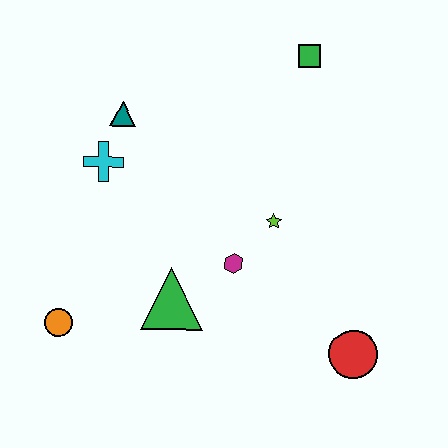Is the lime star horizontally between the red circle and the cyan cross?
Yes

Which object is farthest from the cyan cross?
The red circle is farthest from the cyan cross.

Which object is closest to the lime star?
The magenta hexagon is closest to the lime star.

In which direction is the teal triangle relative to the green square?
The teal triangle is to the left of the green square.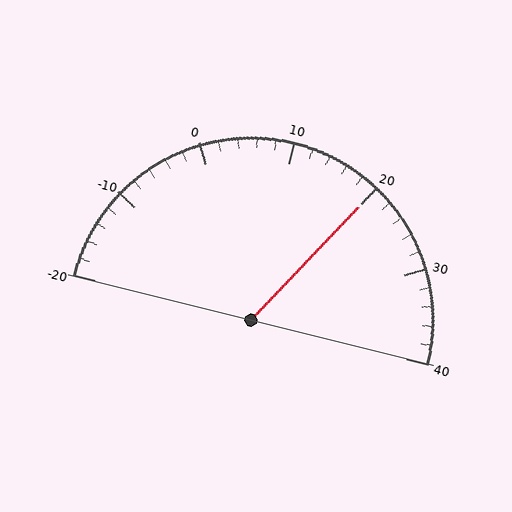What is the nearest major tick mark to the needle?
The nearest major tick mark is 20.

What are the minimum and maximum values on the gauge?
The gauge ranges from -20 to 40.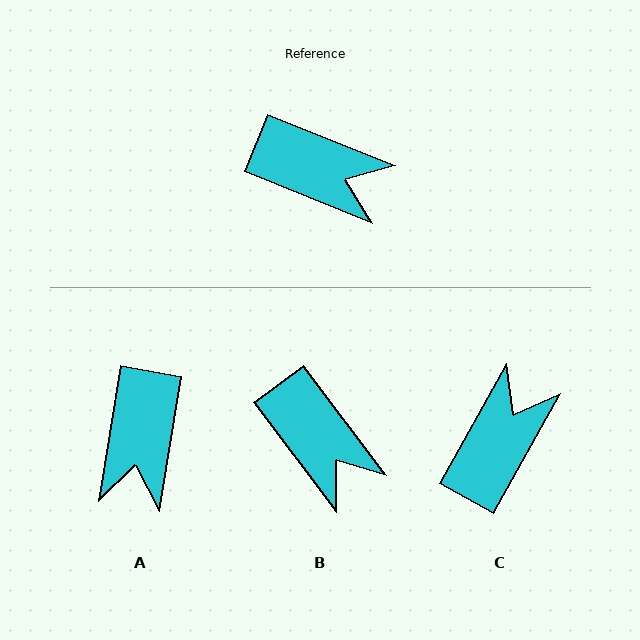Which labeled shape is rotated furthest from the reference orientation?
C, about 83 degrees away.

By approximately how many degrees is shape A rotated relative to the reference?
Approximately 77 degrees clockwise.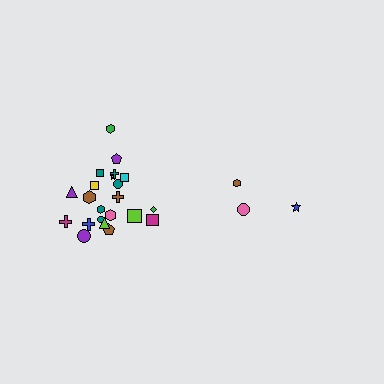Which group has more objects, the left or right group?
The left group.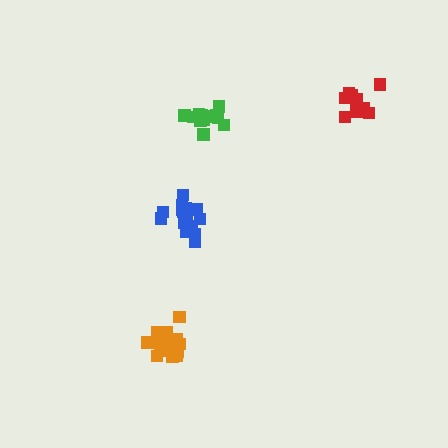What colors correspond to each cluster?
The clusters are colored: green, blue, red, orange.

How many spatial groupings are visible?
There are 4 spatial groupings.